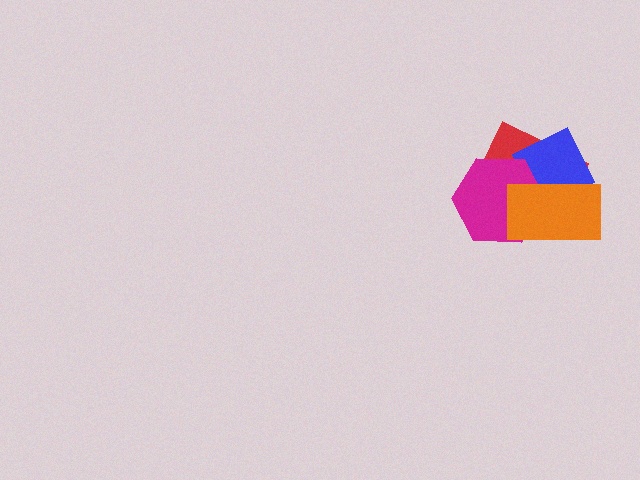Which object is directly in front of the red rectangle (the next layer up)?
The blue square is directly in front of the red rectangle.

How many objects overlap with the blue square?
3 objects overlap with the blue square.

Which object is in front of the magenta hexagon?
The orange rectangle is in front of the magenta hexagon.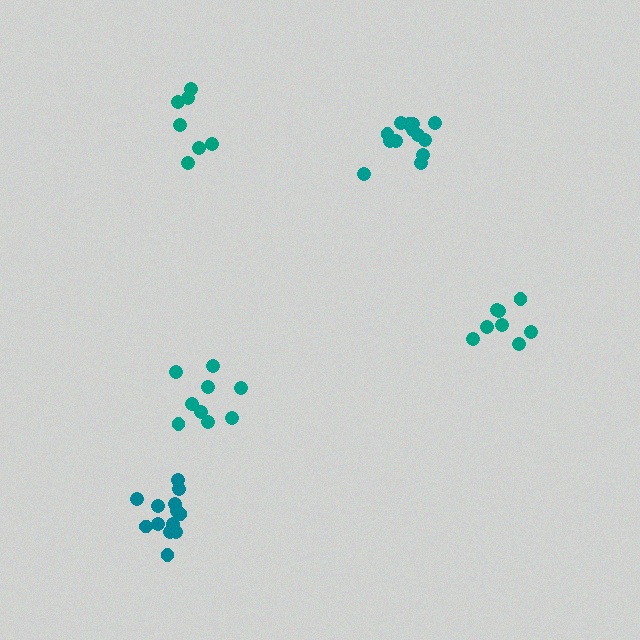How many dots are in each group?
Group 1: 7 dots, Group 2: 8 dots, Group 3: 9 dots, Group 4: 13 dots, Group 5: 13 dots (50 total).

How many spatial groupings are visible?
There are 5 spatial groupings.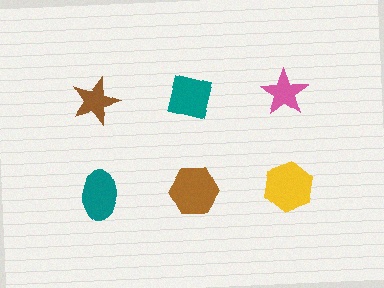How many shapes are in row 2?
3 shapes.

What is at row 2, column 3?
A yellow hexagon.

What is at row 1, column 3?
A pink star.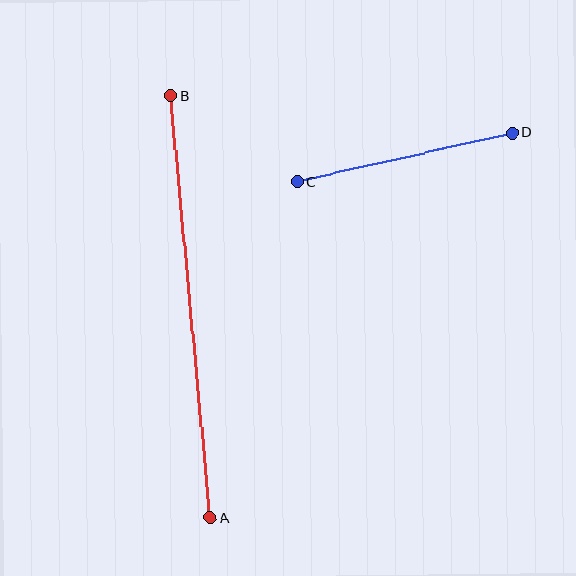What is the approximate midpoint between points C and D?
The midpoint is at approximately (405, 157) pixels.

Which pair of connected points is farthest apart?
Points A and B are farthest apart.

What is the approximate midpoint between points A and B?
The midpoint is at approximately (191, 307) pixels.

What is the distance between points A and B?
The distance is approximately 424 pixels.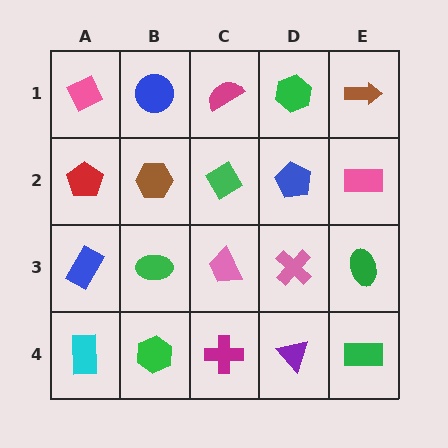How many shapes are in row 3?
5 shapes.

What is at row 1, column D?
A green hexagon.